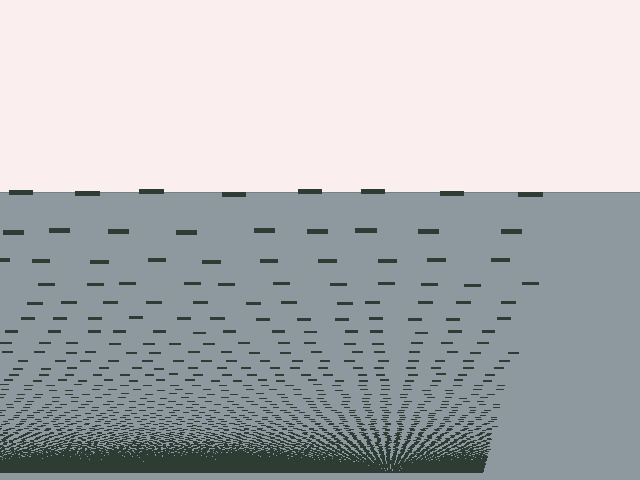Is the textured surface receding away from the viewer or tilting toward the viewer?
The surface appears to tilt toward the viewer. Texture elements get larger and sparser toward the top.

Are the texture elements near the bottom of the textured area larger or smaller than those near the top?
Smaller. The gradient is inverted — elements near the bottom are smaller and denser.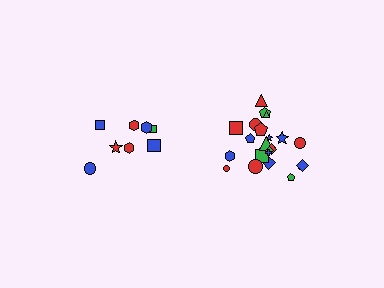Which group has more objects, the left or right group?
The right group.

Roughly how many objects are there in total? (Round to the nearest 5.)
Roughly 35 objects in total.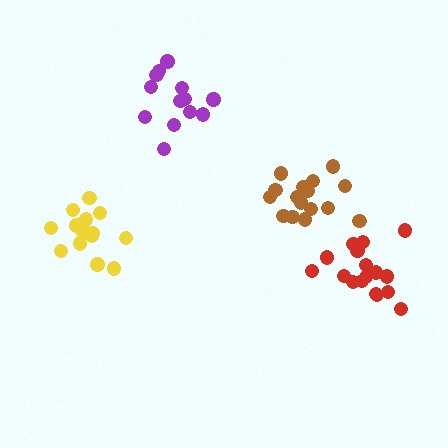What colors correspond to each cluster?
The clusters are colored: red, brown, yellow, purple.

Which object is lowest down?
The red cluster is bottommost.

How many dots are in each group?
Group 1: 18 dots, Group 2: 16 dots, Group 3: 15 dots, Group 4: 13 dots (62 total).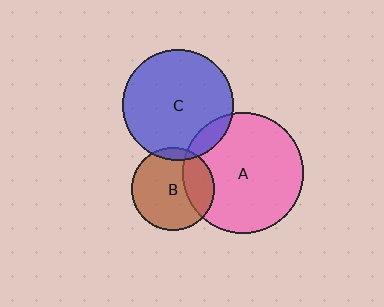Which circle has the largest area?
Circle A (pink).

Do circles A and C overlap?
Yes.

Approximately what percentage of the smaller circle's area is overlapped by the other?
Approximately 10%.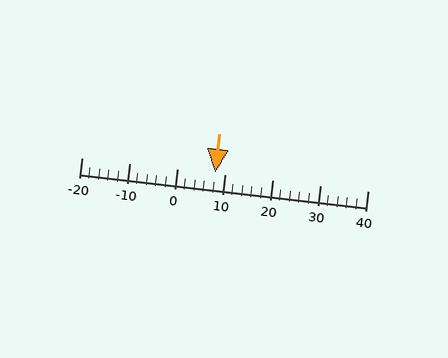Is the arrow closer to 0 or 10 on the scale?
The arrow is closer to 10.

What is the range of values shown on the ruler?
The ruler shows values from -20 to 40.